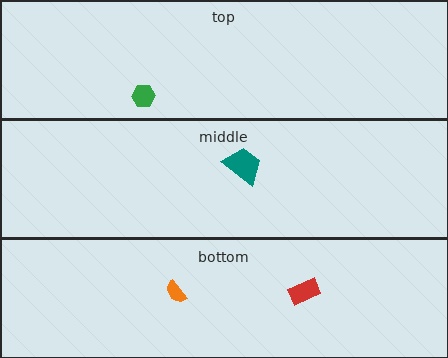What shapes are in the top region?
The green hexagon.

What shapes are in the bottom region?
The orange semicircle, the red rectangle.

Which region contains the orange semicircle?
The bottom region.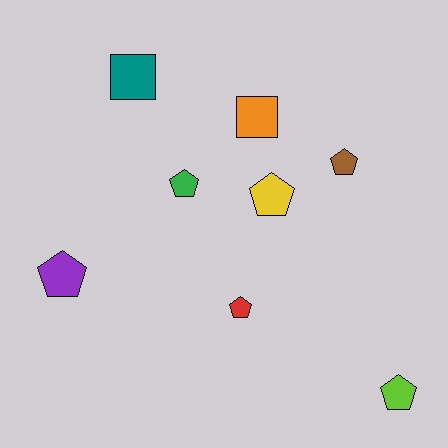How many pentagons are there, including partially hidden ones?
There are 6 pentagons.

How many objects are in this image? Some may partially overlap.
There are 8 objects.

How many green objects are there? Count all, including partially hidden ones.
There is 1 green object.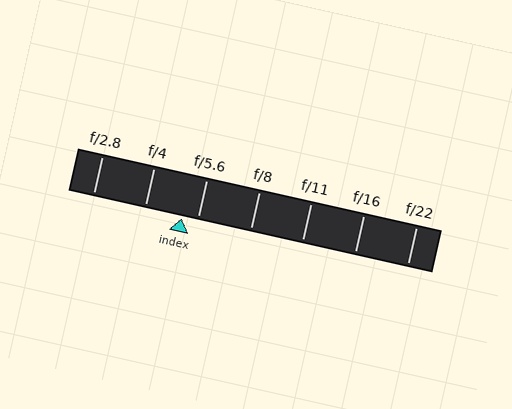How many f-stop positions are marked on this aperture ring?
There are 7 f-stop positions marked.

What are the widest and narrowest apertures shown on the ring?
The widest aperture shown is f/2.8 and the narrowest is f/22.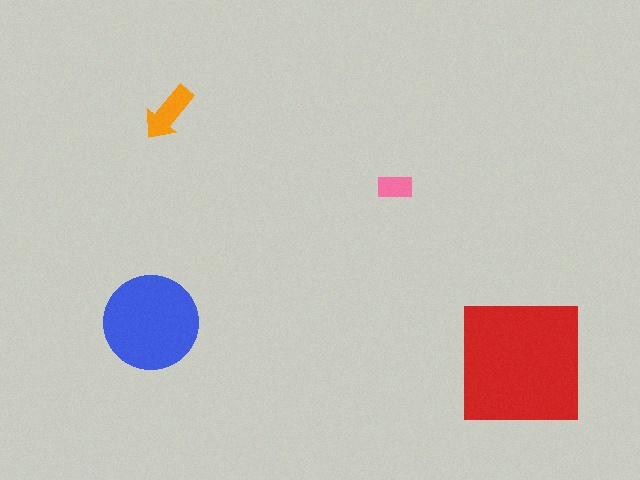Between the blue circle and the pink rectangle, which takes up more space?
The blue circle.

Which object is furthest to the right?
The red square is rightmost.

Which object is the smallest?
The pink rectangle.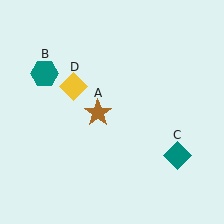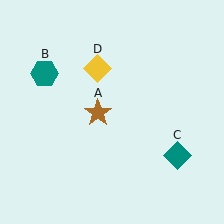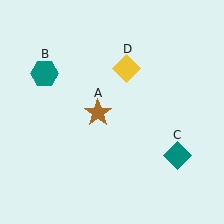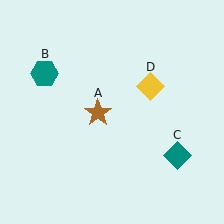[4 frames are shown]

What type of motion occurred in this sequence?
The yellow diamond (object D) rotated clockwise around the center of the scene.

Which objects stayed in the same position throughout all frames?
Brown star (object A) and teal hexagon (object B) and teal diamond (object C) remained stationary.